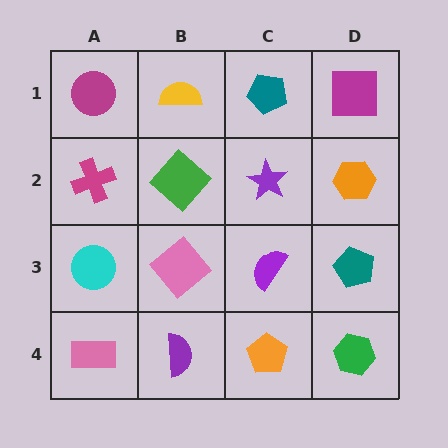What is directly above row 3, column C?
A purple star.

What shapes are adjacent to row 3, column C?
A purple star (row 2, column C), an orange pentagon (row 4, column C), a pink diamond (row 3, column B), a teal pentagon (row 3, column D).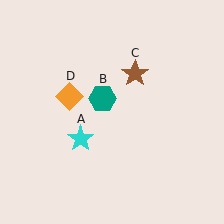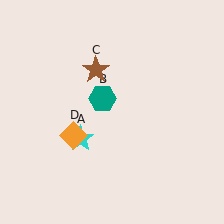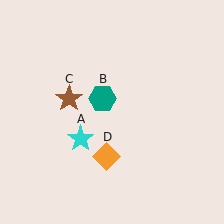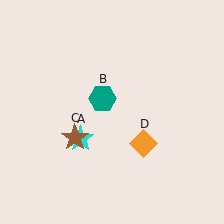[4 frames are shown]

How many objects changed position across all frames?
2 objects changed position: brown star (object C), orange diamond (object D).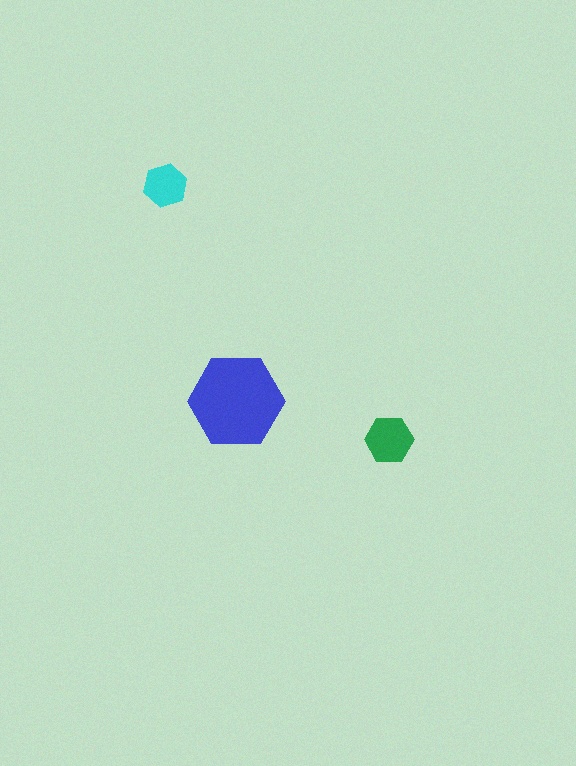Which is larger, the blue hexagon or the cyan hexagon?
The blue one.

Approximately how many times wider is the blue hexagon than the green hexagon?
About 2 times wider.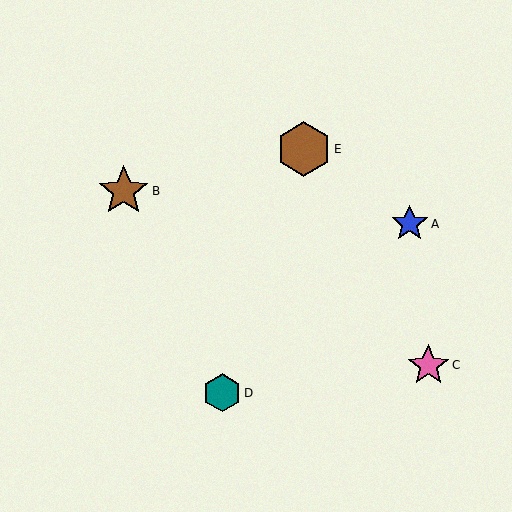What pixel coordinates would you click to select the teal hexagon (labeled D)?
Click at (222, 393) to select the teal hexagon D.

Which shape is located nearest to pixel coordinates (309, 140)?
The brown hexagon (labeled E) at (304, 149) is nearest to that location.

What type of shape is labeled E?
Shape E is a brown hexagon.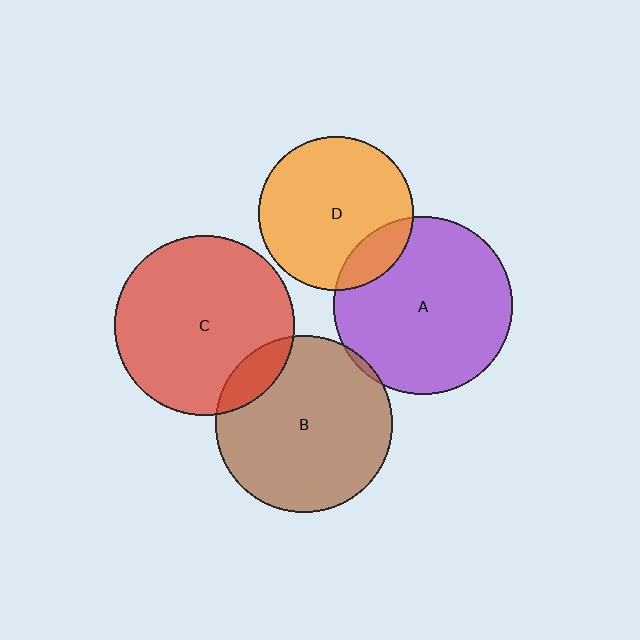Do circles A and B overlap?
Yes.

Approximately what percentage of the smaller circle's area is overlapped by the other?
Approximately 5%.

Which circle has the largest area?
Circle C (red).